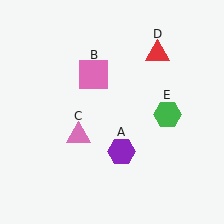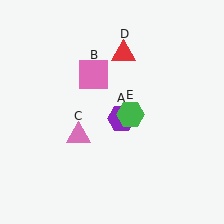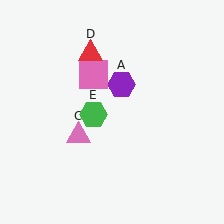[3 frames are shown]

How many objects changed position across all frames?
3 objects changed position: purple hexagon (object A), red triangle (object D), green hexagon (object E).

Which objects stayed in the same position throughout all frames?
Pink square (object B) and pink triangle (object C) remained stationary.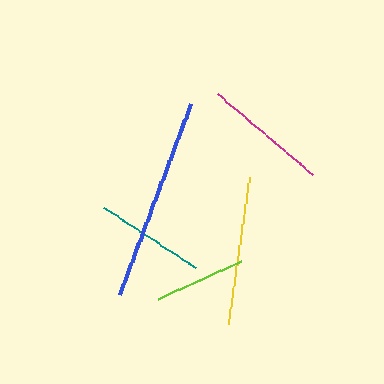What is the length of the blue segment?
The blue segment is approximately 204 pixels long.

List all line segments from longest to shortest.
From longest to shortest: blue, yellow, magenta, teal, lime.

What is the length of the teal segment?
The teal segment is approximately 111 pixels long.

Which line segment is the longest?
The blue line is the longest at approximately 204 pixels.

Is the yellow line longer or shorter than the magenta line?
The yellow line is longer than the magenta line.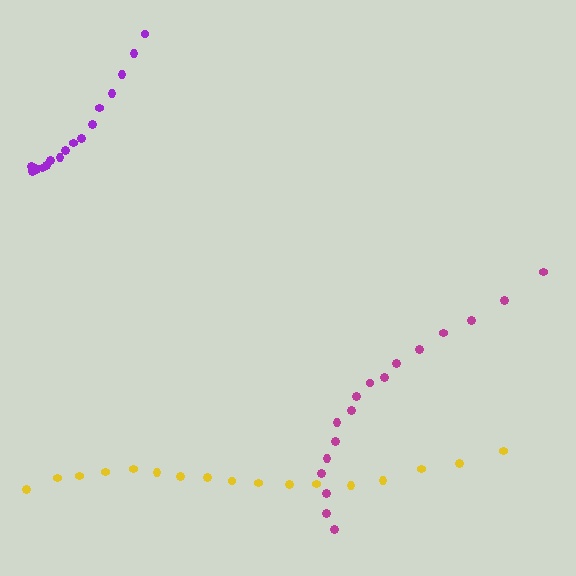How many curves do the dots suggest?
There are 3 distinct paths.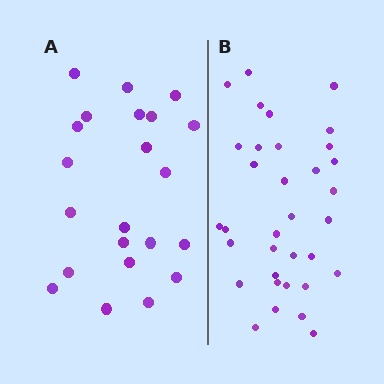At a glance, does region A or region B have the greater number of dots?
Region B (the right region) has more dots.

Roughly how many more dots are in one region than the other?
Region B has roughly 12 or so more dots than region A.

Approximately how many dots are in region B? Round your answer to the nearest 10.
About 30 dots. (The exact count is 34, which rounds to 30.)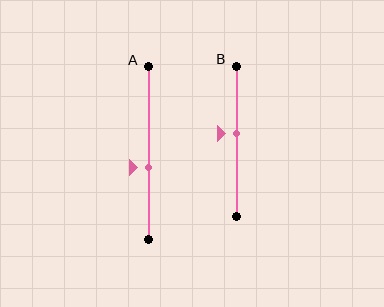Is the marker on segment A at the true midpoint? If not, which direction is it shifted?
No, the marker on segment A is shifted downward by about 9% of the segment length.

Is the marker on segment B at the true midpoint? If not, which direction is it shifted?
No, the marker on segment B is shifted upward by about 5% of the segment length.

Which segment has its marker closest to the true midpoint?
Segment B has its marker closest to the true midpoint.